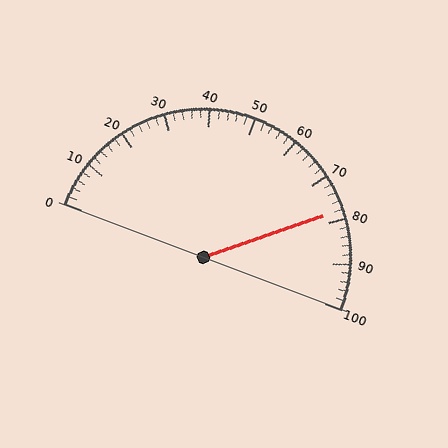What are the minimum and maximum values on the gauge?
The gauge ranges from 0 to 100.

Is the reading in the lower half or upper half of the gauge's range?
The reading is in the upper half of the range (0 to 100).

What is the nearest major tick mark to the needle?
The nearest major tick mark is 80.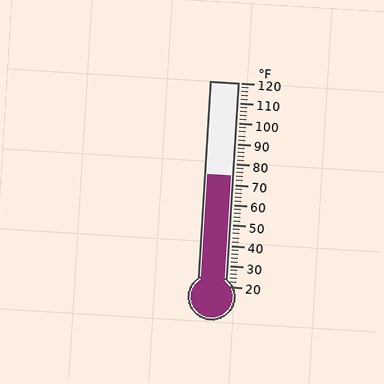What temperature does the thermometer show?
The thermometer shows approximately 74°F.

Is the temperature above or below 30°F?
The temperature is above 30°F.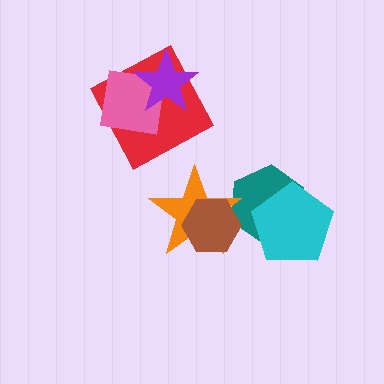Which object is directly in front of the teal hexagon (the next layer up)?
The orange star is directly in front of the teal hexagon.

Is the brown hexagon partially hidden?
No, no other shape covers it.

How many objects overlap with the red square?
2 objects overlap with the red square.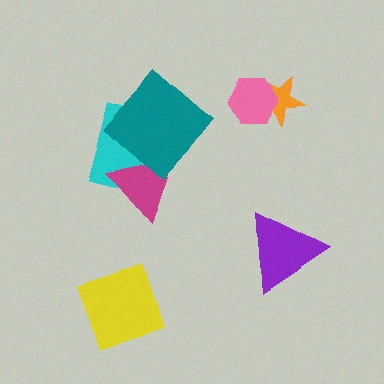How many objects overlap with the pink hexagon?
1 object overlaps with the pink hexagon.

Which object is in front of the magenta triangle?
The teal diamond is in front of the magenta triangle.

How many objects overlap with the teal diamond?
2 objects overlap with the teal diamond.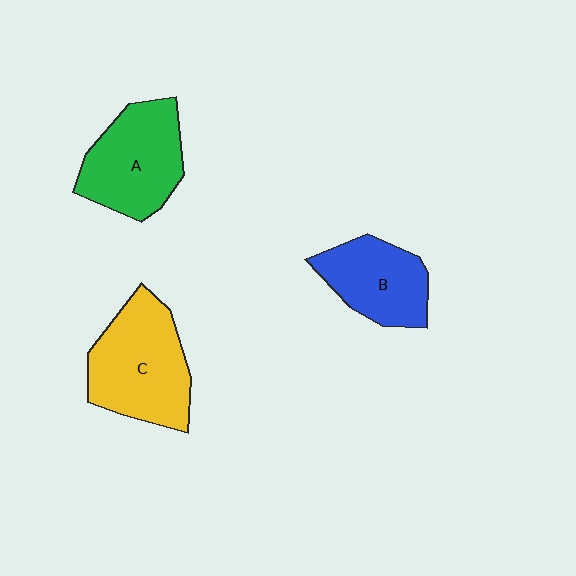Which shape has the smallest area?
Shape B (blue).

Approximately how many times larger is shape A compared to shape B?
Approximately 1.2 times.